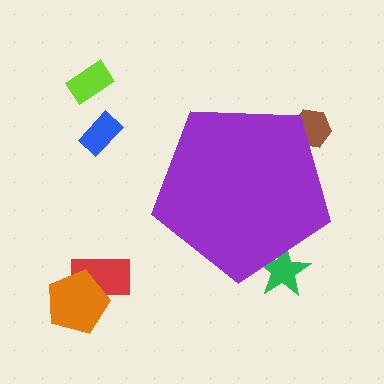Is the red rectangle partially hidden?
No, the red rectangle is fully visible.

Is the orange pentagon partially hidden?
No, the orange pentagon is fully visible.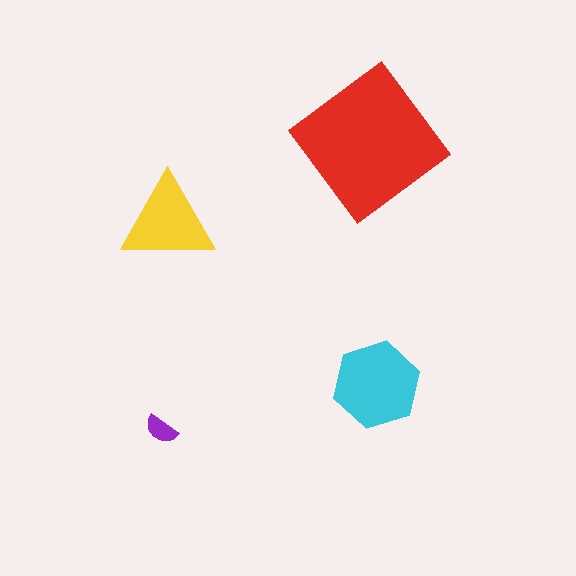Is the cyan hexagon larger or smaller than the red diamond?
Smaller.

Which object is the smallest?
The purple semicircle.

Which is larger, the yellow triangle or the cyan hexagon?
The cyan hexagon.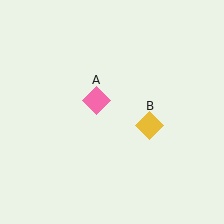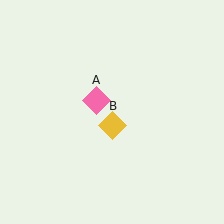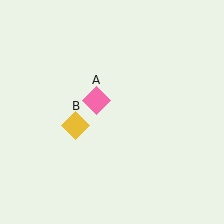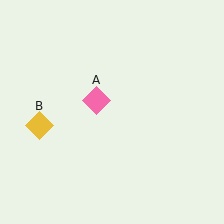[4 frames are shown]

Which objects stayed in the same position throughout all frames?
Pink diamond (object A) remained stationary.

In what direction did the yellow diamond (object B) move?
The yellow diamond (object B) moved left.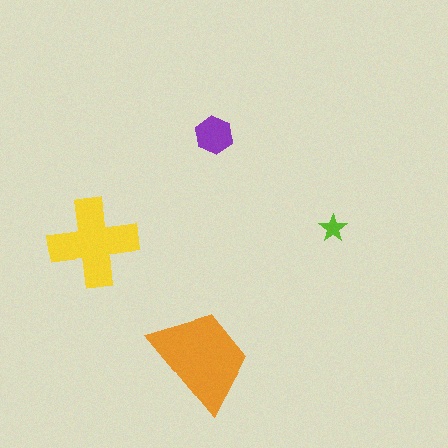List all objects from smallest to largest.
The lime star, the purple hexagon, the yellow cross, the orange trapezoid.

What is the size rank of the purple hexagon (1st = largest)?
3rd.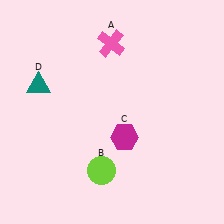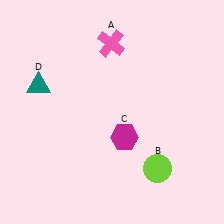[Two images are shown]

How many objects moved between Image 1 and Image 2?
1 object moved between the two images.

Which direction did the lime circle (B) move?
The lime circle (B) moved right.